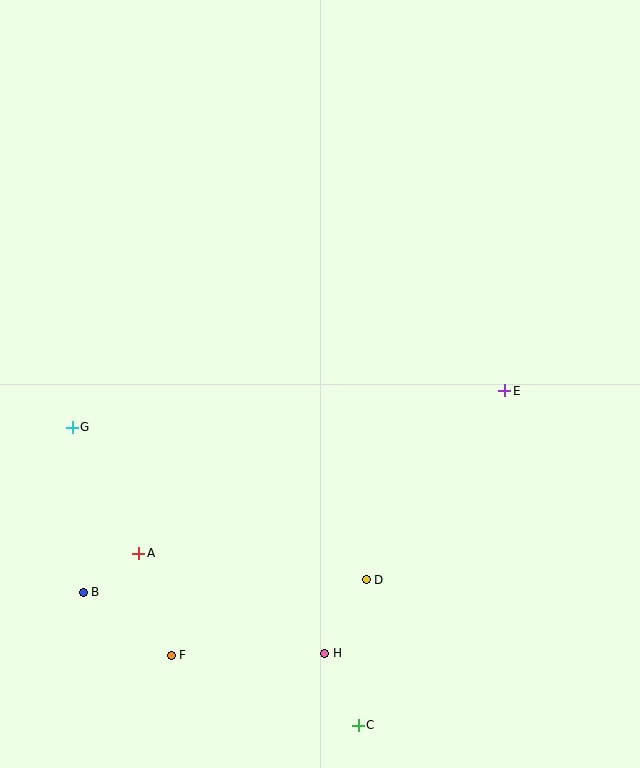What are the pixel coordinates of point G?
Point G is at (72, 427).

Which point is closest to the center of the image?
Point E at (505, 391) is closest to the center.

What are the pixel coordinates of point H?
Point H is at (325, 653).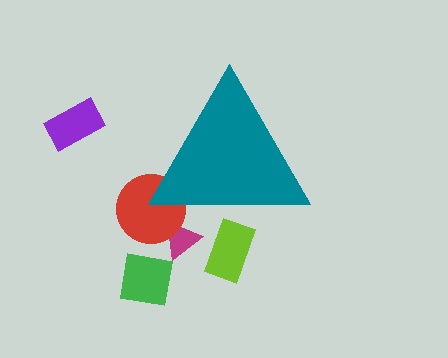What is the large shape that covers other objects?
A teal triangle.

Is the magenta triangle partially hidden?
Yes, the magenta triangle is partially hidden behind the teal triangle.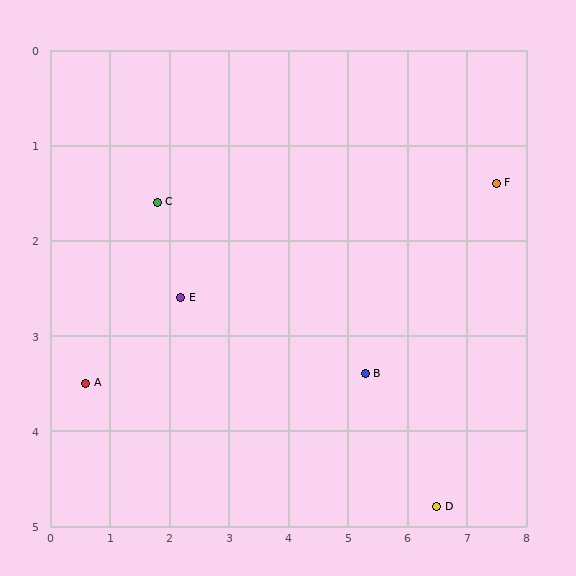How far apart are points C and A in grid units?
Points C and A are about 2.2 grid units apart.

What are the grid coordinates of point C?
Point C is at approximately (1.8, 1.6).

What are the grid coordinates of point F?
Point F is at approximately (7.5, 1.4).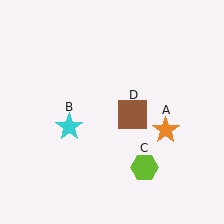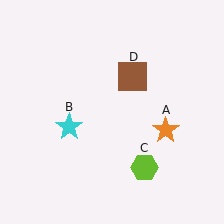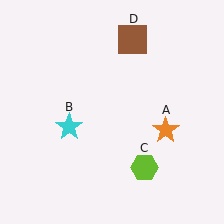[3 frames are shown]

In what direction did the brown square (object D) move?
The brown square (object D) moved up.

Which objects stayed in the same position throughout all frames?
Orange star (object A) and cyan star (object B) and lime hexagon (object C) remained stationary.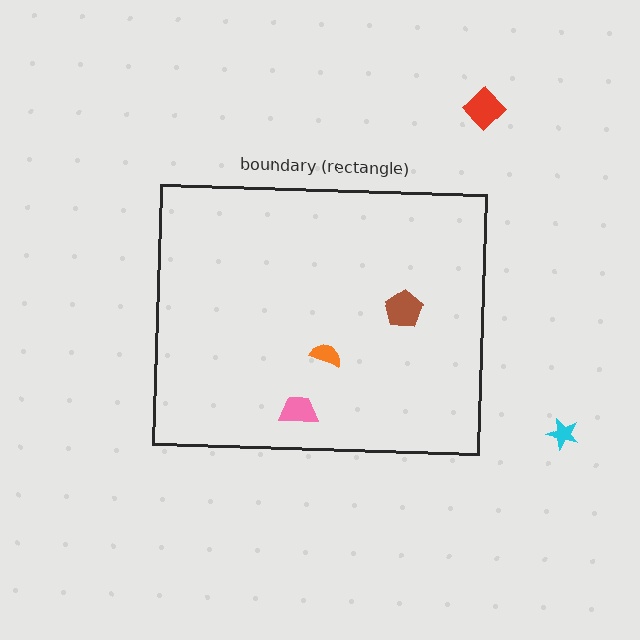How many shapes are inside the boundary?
3 inside, 2 outside.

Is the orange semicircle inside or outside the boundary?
Inside.